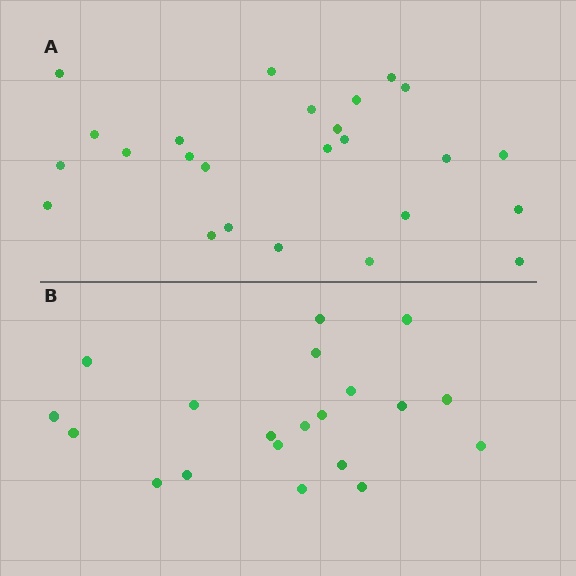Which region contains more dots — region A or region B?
Region A (the top region) has more dots.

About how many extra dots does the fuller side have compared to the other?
Region A has about 5 more dots than region B.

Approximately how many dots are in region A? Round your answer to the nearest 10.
About 20 dots. (The exact count is 25, which rounds to 20.)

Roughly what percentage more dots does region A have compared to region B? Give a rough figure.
About 25% more.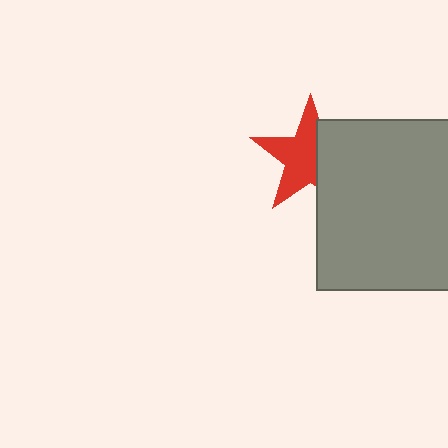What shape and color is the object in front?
The object in front is a gray rectangle.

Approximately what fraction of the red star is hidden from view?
Roughly 40% of the red star is hidden behind the gray rectangle.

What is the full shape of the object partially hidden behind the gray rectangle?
The partially hidden object is a red star.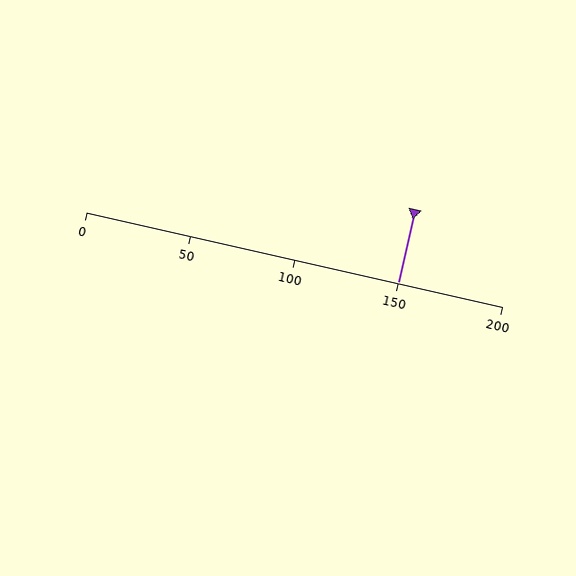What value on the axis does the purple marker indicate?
The marker indicates approximately 150.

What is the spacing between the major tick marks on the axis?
The major ticks are spaced 50 apart.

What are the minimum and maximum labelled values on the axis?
The axis runs from 0 to 200.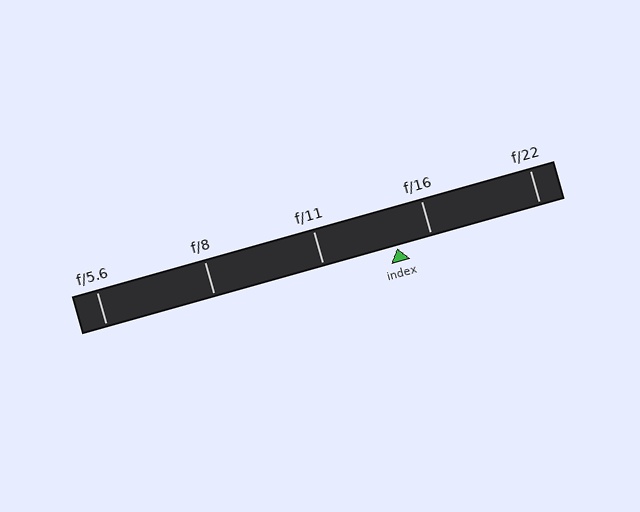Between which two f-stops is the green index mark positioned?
The index mark is between f/11 and f/16.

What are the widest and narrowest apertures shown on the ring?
The widest aperture shown is f/5.6 and the narrowest is f/22.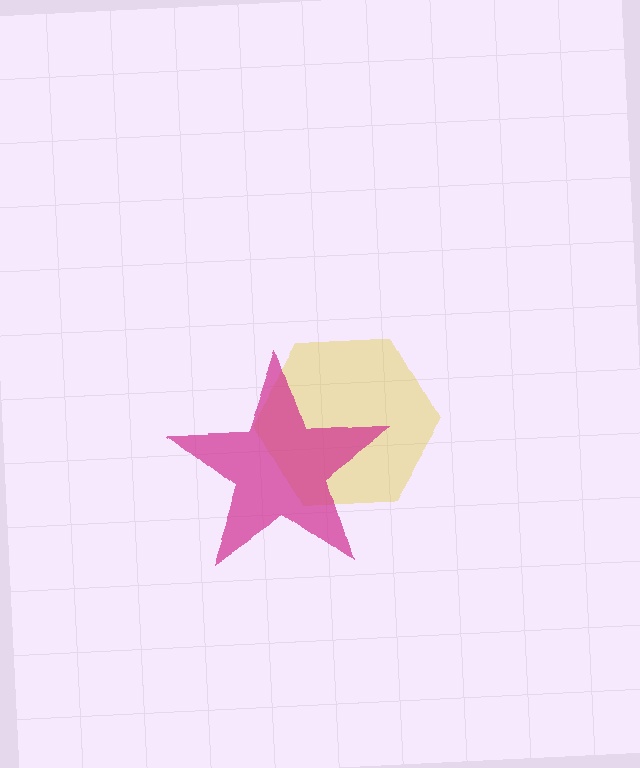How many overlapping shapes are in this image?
There are 2 overlapping shapes in the image.